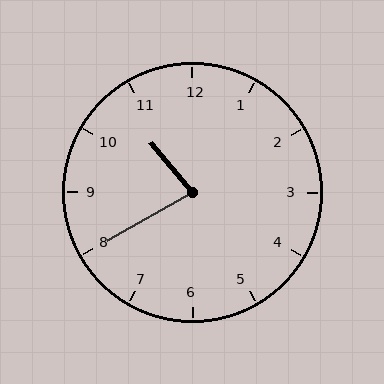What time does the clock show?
10:40.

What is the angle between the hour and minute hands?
Approximately 80 degrees.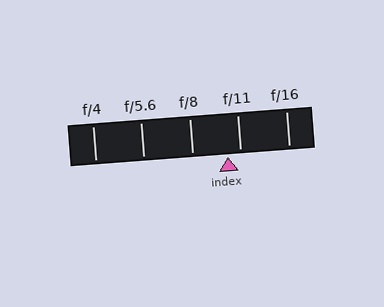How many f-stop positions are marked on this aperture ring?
There are 5 f-stop positions marked.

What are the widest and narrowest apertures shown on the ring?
The widest aperture shown is f/4 and the narrowest is f/16.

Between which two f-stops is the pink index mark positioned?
The index mark is between f/8 and f/11.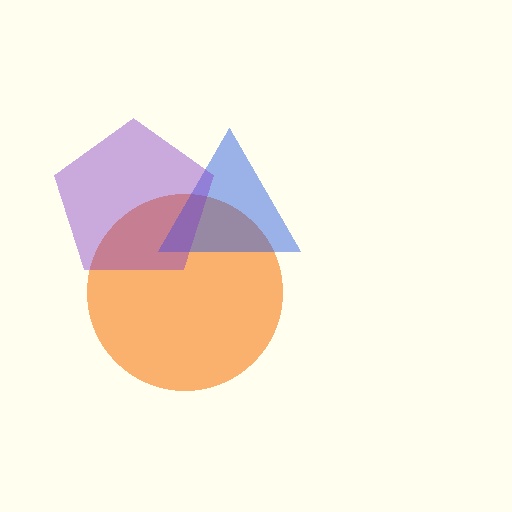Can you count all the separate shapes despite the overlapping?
Yes, there are 3 separate shapes.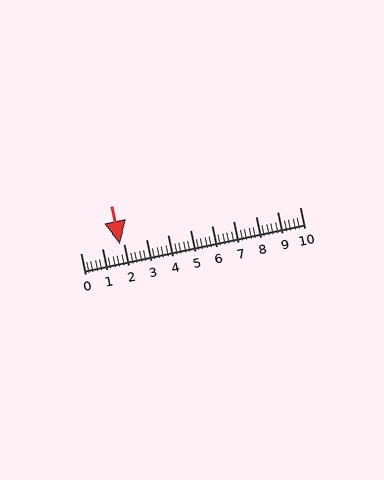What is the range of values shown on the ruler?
The ruler shows values from 0 to 10.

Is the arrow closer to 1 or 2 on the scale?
The arrow is closer to 2.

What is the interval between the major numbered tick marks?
The major tick marks are spaced 1 units apart.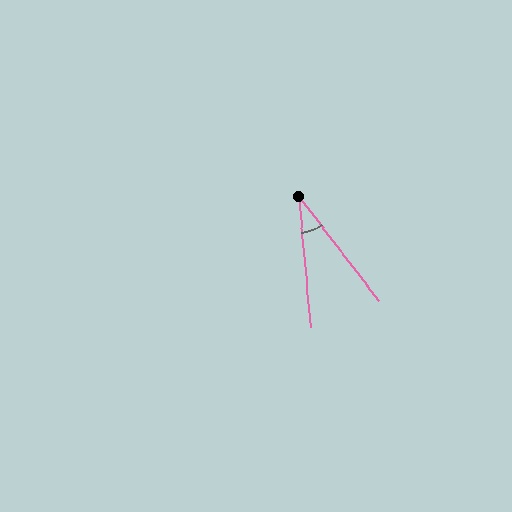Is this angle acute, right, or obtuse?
It is acute.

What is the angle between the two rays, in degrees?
Approximately 33 degrees.